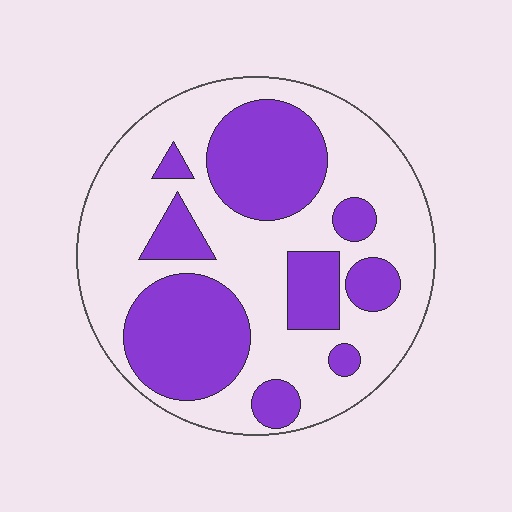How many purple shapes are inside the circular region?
9.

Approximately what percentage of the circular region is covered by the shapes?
Approximately 40%.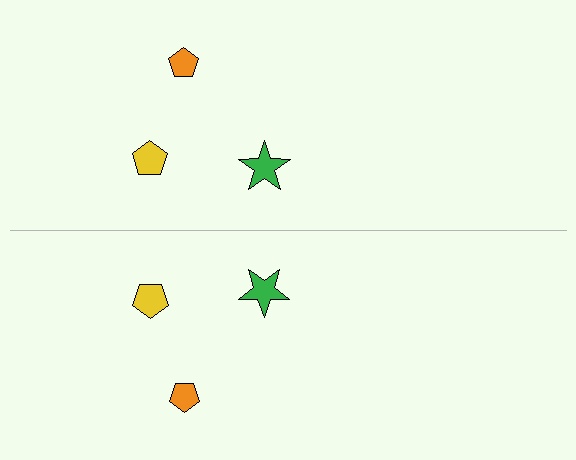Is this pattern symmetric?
Yes, this pattern has bilateral (reflection) symmetry.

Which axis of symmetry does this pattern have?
The pattern has a horizontal axis of symmetry running through the center of the image.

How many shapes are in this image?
There are 6 shapes in this image.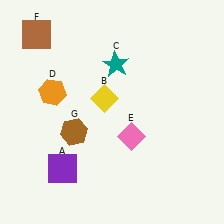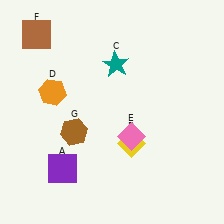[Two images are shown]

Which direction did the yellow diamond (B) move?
The yellow diamond (B) moved down.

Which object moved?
The yellow diamond (B) moved down.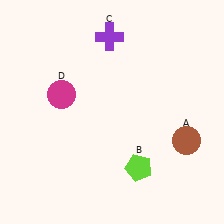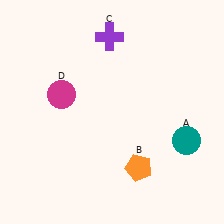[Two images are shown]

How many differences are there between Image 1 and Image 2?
There are 2 differences between the two images.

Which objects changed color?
A changed from brown to teal. B changed from lime to orange.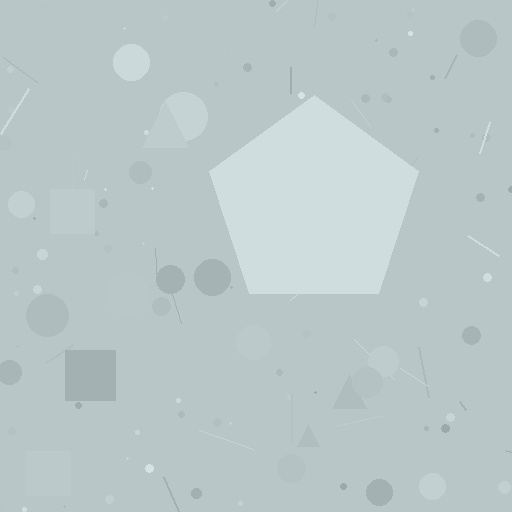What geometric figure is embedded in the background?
A pentagon is embedded in the background.